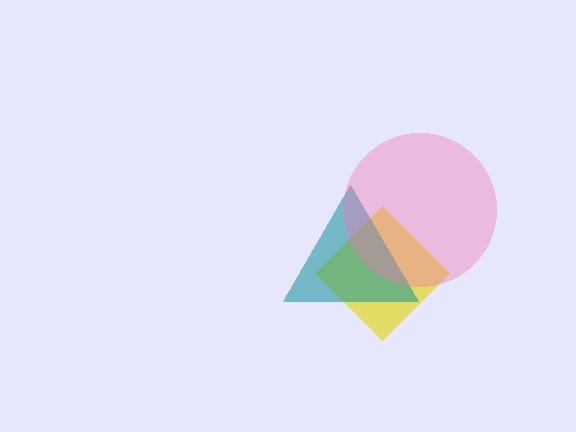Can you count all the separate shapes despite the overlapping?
Yes, there are 3 separate shapes.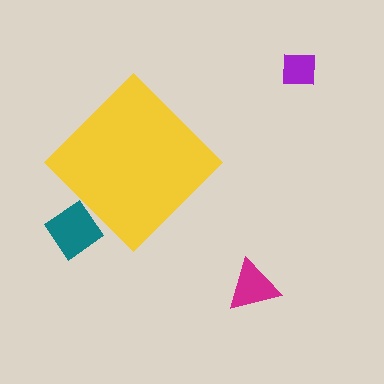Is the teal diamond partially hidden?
Yes, the teal diamond is partially hidden behind the yellow diamond.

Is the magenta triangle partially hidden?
No, the magenta triangle is fully visible.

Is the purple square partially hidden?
No, the purple square is fully visible.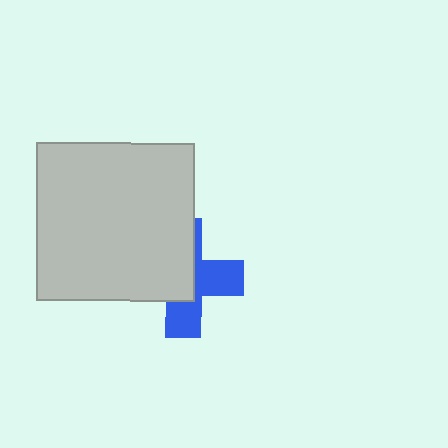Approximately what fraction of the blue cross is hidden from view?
Roughly 55% of the blue cross is hidden behind the light gray square.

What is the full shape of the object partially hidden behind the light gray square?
The partially hidden object is a blue cross.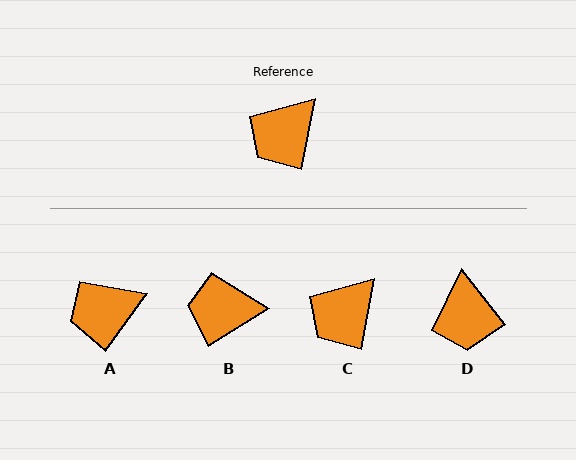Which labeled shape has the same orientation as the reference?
C.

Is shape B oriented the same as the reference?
No, it is off by about 47 degrees.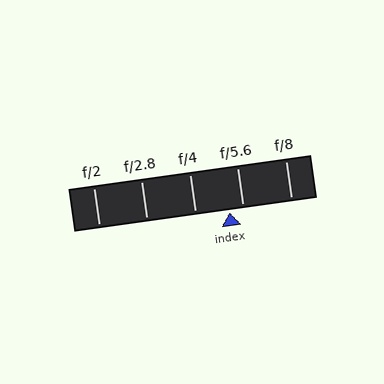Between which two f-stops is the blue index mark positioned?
The index mark is between f/4 and f/5.6.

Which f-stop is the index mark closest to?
The index mark is closest to f/5.6.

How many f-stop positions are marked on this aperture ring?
There are 5 f-stop positions marked.